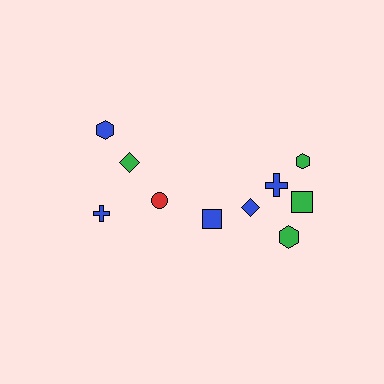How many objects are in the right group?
There are 6 objects.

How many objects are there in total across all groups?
There are 10 objects.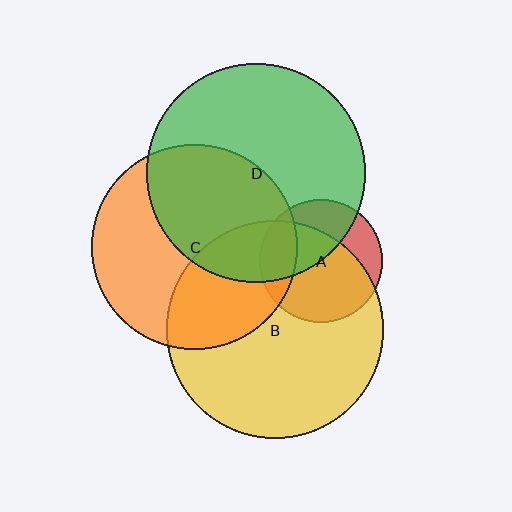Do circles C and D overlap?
Yes.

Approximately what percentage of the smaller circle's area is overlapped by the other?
Approximately 45%.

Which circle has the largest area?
Circle D (green).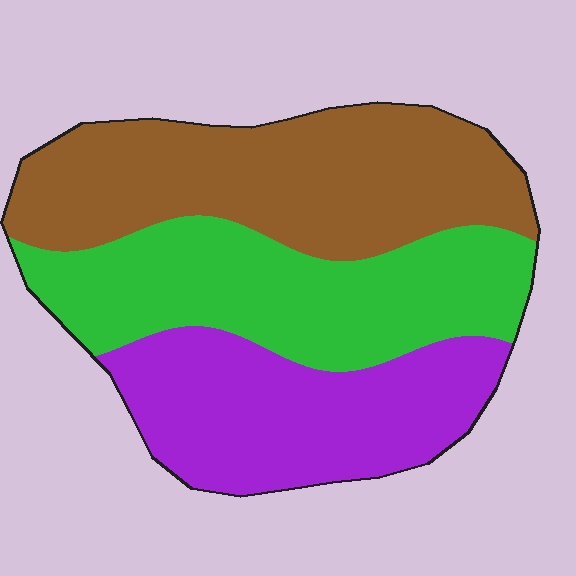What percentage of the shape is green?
Green covers about 35% of the shape.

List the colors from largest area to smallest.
From largest to smallest: brown, green, purple.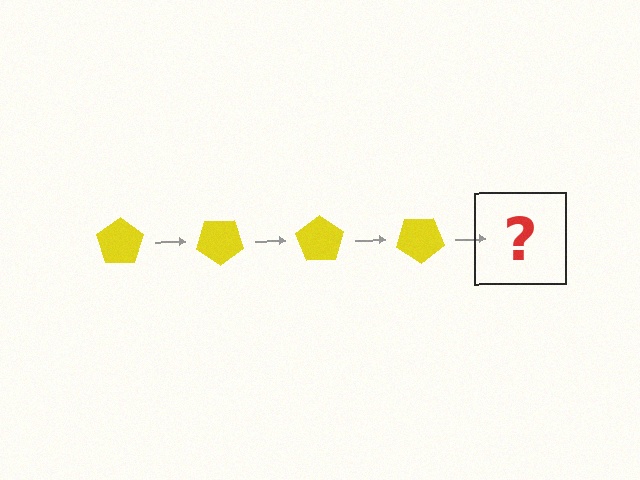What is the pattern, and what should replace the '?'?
The pattern is that the pentagon rotates 35 degrees each step. The '?' should be a yellow pentagon rotated 140 degrees.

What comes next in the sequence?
The next element should be a yellow pentagon rotated 140 degrees.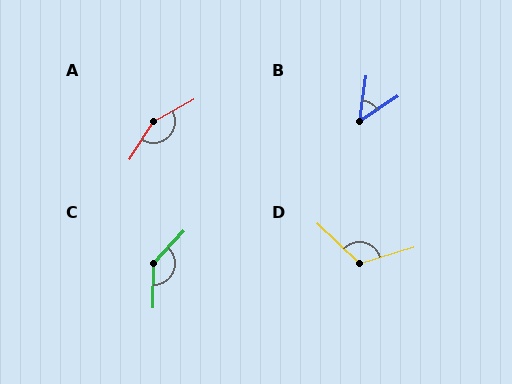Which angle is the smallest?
B, at approximately 48 degrees.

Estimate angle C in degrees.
Approximately 137 degrees.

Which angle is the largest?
A, at approximately 151 degrees.